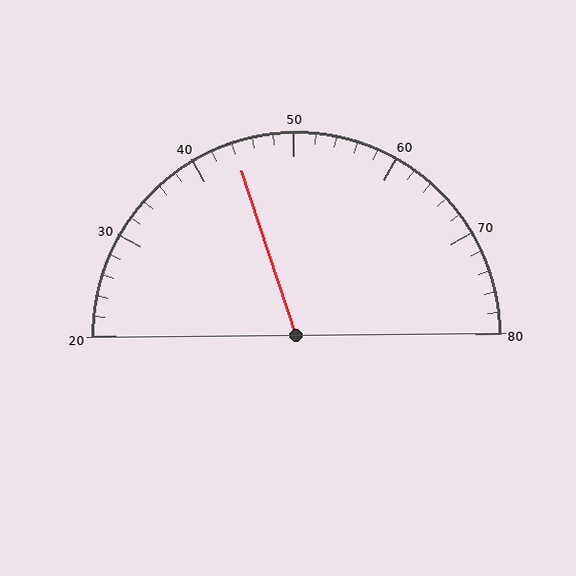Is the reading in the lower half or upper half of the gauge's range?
The reading is in the lower half of the range (20 to 80).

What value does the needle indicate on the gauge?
The needle indicates approximately 44.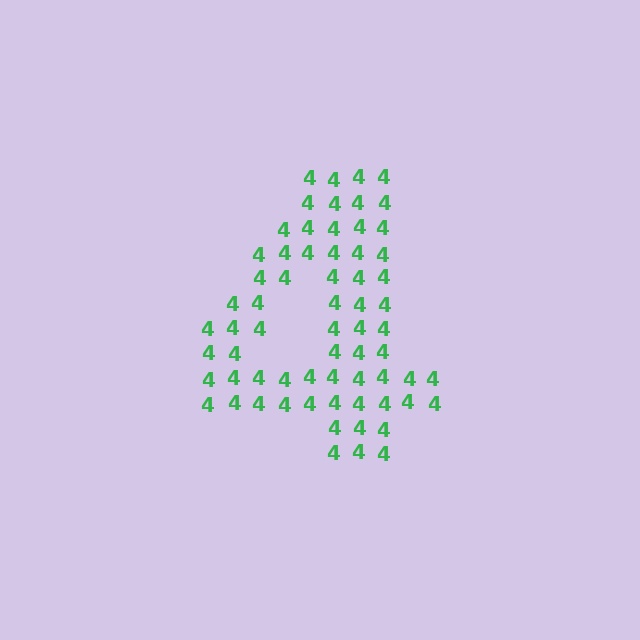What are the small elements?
The small elements are digit 4's.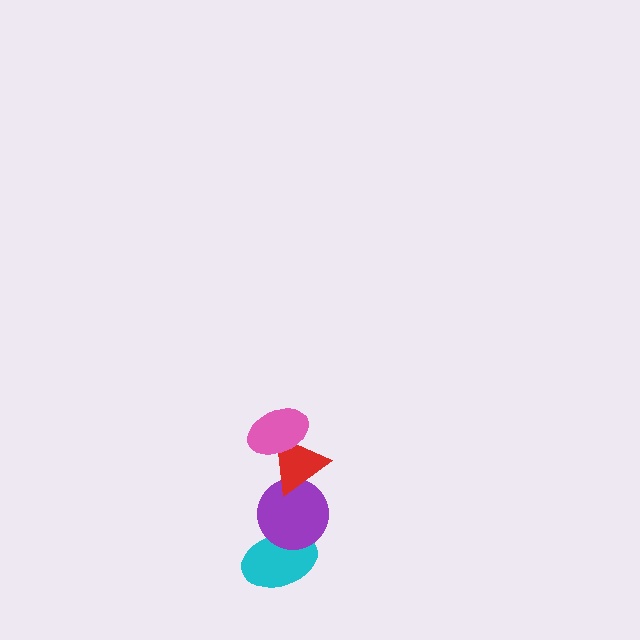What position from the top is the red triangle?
The red triangle is 2nd from the top.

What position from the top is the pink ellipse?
The pink ellipse is 1st from the top.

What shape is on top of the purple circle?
The red triangle is on top of the purple circle.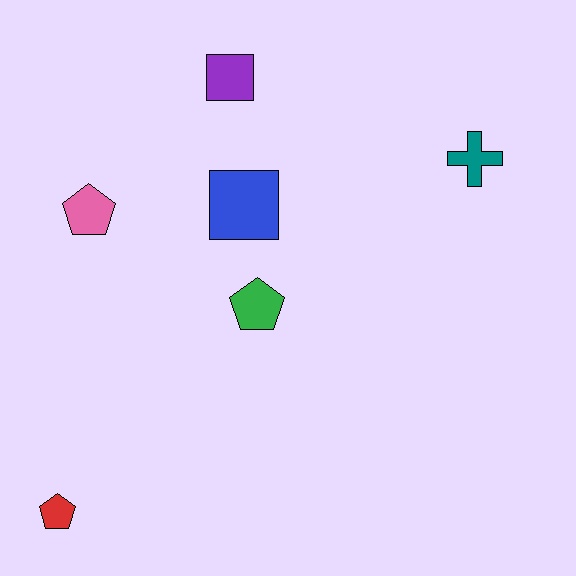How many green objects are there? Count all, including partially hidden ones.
There is 1 green object.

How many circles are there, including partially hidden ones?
There are no circles.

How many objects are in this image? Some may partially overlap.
There are 6 objects.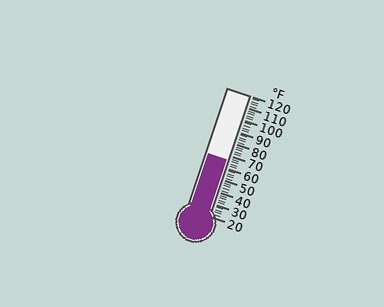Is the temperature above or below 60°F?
The temperature is above 60°F.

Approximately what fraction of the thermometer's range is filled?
The thermometer is filled to approximately 45% of its range.